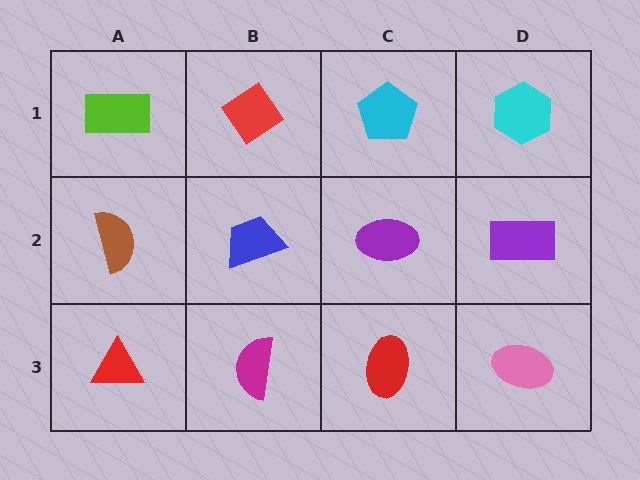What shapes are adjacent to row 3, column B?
A blue trapezoid (row 2, column B), a red triangle (row 3, column A), a red ellipse (row 3, column C).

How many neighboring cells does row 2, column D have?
3.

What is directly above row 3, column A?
A brown semicircle.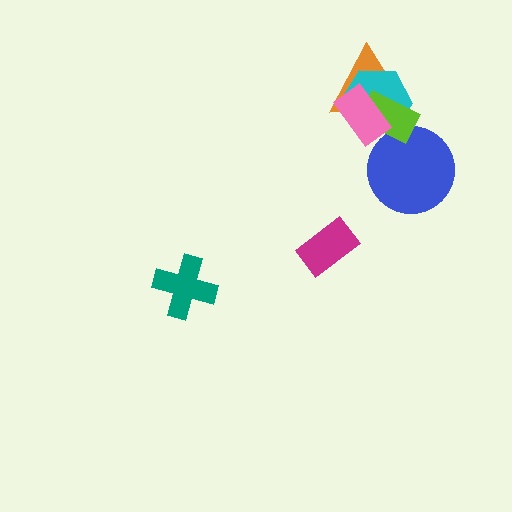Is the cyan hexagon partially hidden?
Yes, it is partially covered by another shape.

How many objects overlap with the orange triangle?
3 objects overlap with the orange triangle.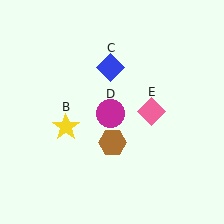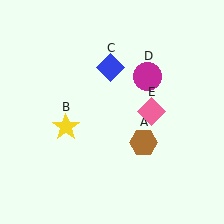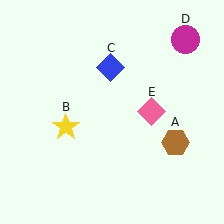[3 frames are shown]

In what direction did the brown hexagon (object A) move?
The brown hexagon (object A) moved right.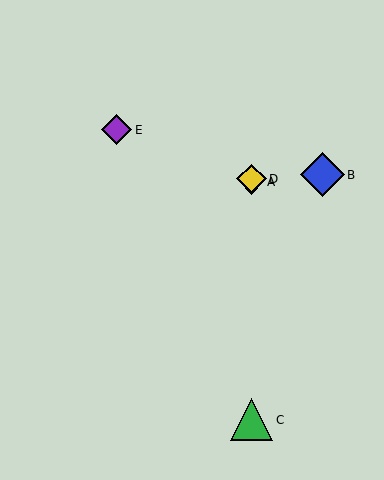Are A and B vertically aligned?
No, A is at x≈251 and B is at x≈322.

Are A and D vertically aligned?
Yes, both are at x≈251.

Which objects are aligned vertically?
Objects A, C, D are aligned vertically.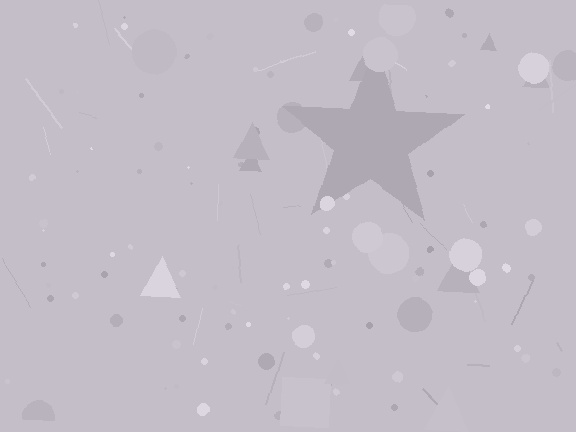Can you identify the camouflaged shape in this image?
The camouflaged shape is a star.